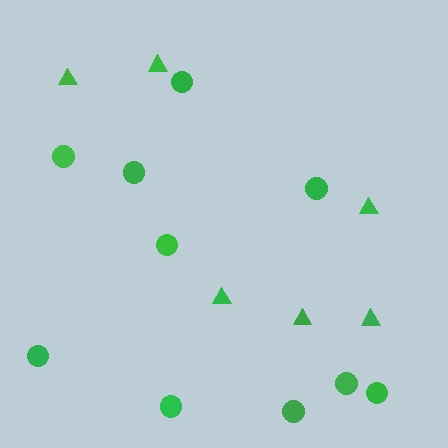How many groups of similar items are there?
There are 2 groups: one group of triangles (6) and one group of circles (10).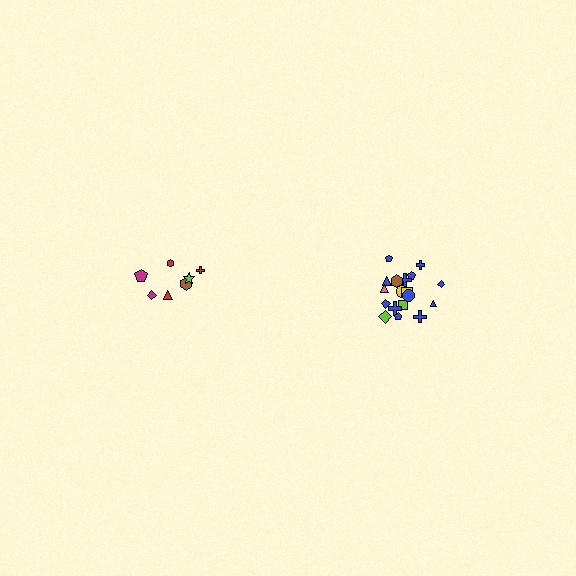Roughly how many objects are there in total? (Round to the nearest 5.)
Roughly 25 objects in total.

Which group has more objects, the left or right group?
The right group.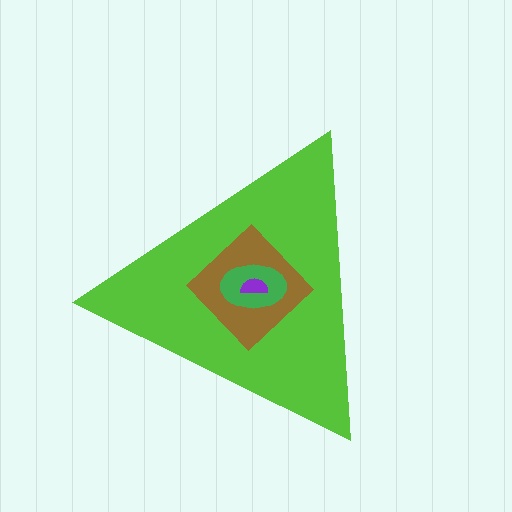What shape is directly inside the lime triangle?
The brown diamond.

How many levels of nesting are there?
4.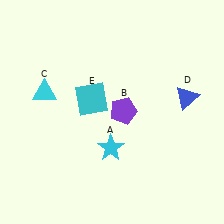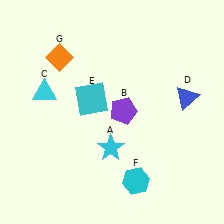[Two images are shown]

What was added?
A cyan hexagon (F), an orange diamond (G) were added in Image 2.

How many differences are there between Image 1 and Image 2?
There are 2 differences between the two images.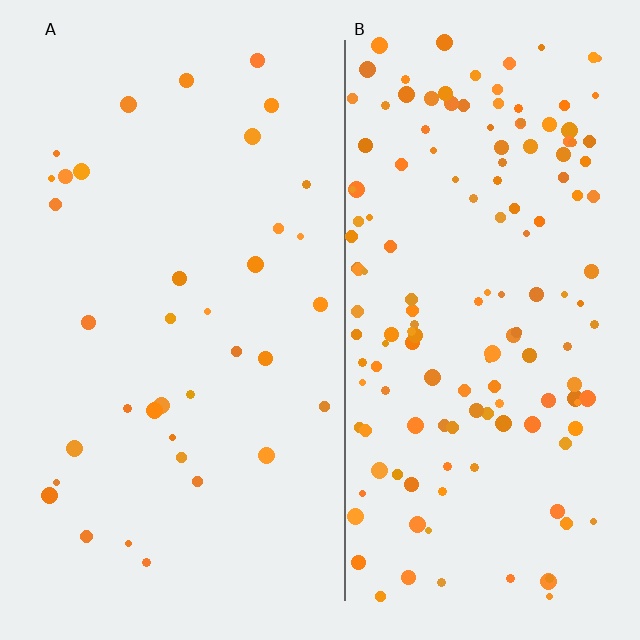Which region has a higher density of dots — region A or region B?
B (the right).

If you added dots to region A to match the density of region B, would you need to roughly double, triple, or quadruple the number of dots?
Approximately quadruple.